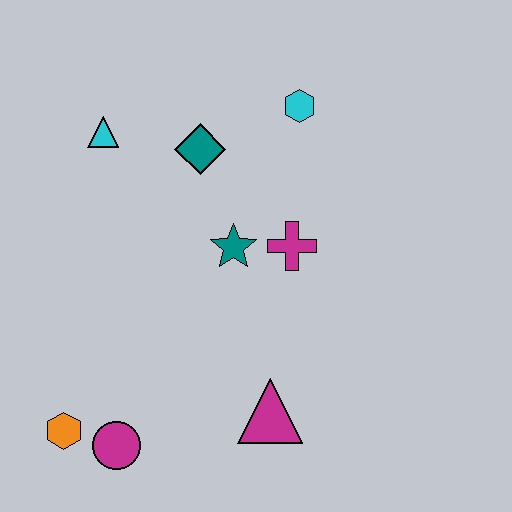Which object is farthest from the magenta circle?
The cyan hexagon is farthest from the magenta circle.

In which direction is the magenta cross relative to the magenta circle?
The magenta cross is above the magenta circle.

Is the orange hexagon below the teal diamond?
Yes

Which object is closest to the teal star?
The magenta cross is closest to the teal star.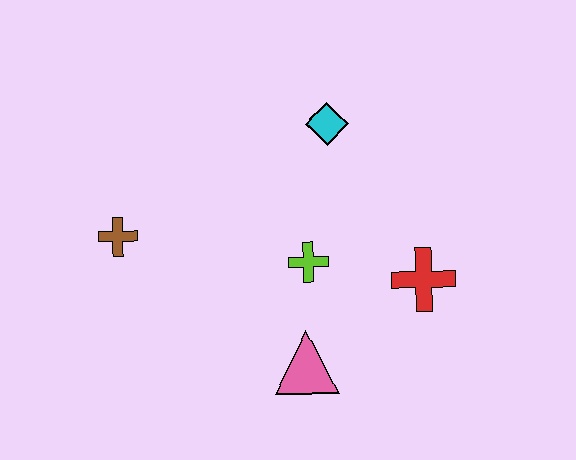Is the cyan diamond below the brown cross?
No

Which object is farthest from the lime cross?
The brown cross is farthest from the lime cross.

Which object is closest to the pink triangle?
The lime cross is closest to the pink triangle.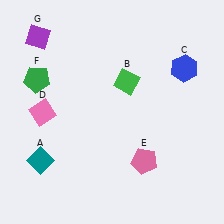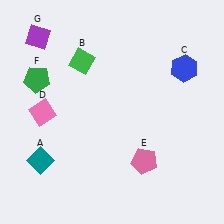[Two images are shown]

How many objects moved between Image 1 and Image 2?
1 object moved between the two images.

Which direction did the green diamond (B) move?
The green diamond (B) moved left.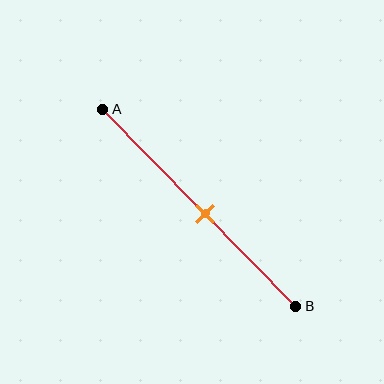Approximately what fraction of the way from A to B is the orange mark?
The orange mark is approximately 55% of the way from A to B.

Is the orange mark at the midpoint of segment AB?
Yes, the mark is approximately at the midpoint.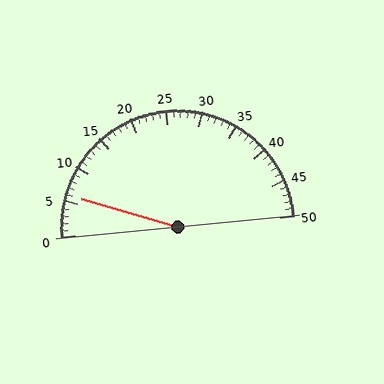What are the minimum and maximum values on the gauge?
The gauge ranges from 0 to 50.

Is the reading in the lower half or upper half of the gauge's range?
The reading is in the lower half of the range (0 to 50).